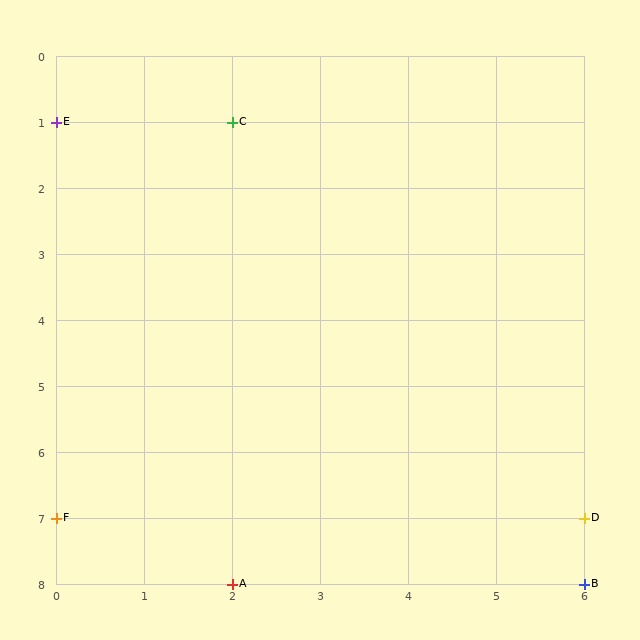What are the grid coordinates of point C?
Point C is at grid coordinates (2, 1).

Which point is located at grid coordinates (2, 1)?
Point C is at (2, 1).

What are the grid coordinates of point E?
Point E is at grid coordinates (0, 1).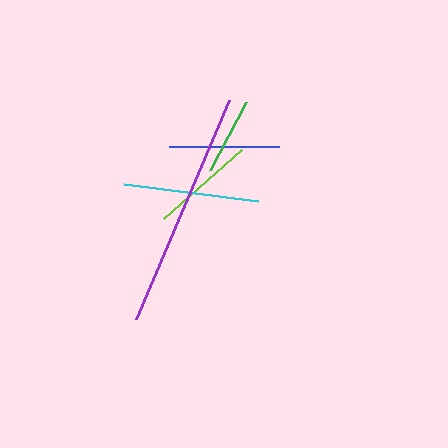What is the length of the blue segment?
The blue segment is approximately 111 pixels long.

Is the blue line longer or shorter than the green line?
The blue line is longer than the green line.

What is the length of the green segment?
The green segment is approximately 76 pixels long.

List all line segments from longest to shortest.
From longest to shortest: purple, cyan, blue, lime, green.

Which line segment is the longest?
The purple line is the longest at approximately 238 pixels.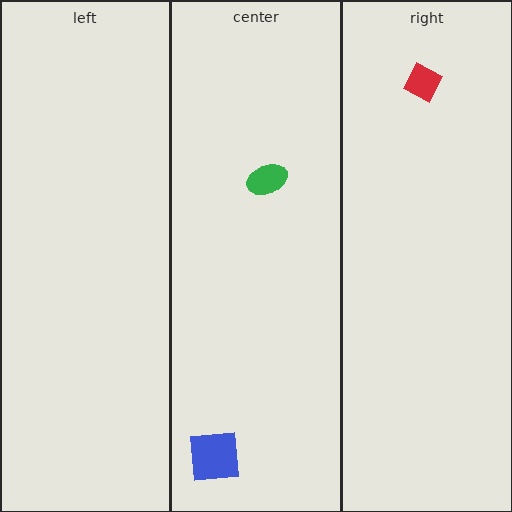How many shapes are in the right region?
1.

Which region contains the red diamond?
The right region.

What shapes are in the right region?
The red diamond.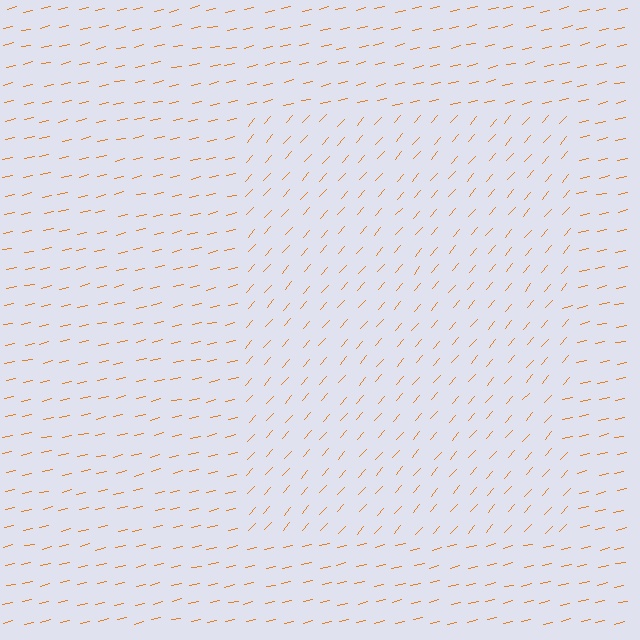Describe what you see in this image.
The image is filled with small orange line segments. A rectangle region in the image has lines oriented differently from the surrounding lines, creating a visible texture boundary.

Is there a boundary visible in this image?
Yes, there is a texture boundary formed by a change in line orientation.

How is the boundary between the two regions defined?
The boundary is defined purely by a change in line orientation (approximately 36 degrees difference). All lines are the same color and thickness.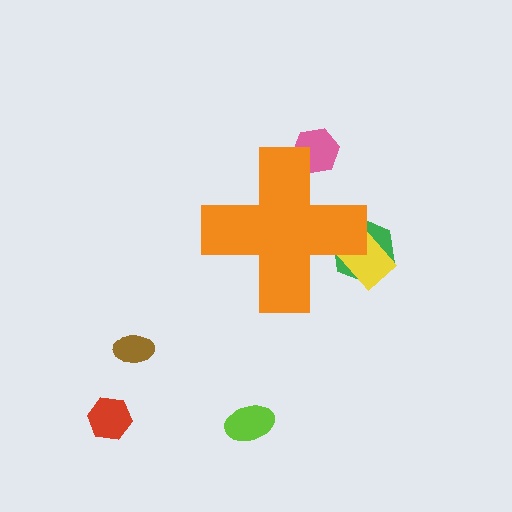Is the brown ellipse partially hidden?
No, the brown ellipse is fully visible.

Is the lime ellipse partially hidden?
No, the lime ellipse is fully visible.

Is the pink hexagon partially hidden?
Yes, the pink hexagon is partially hidden behind the orange cross.